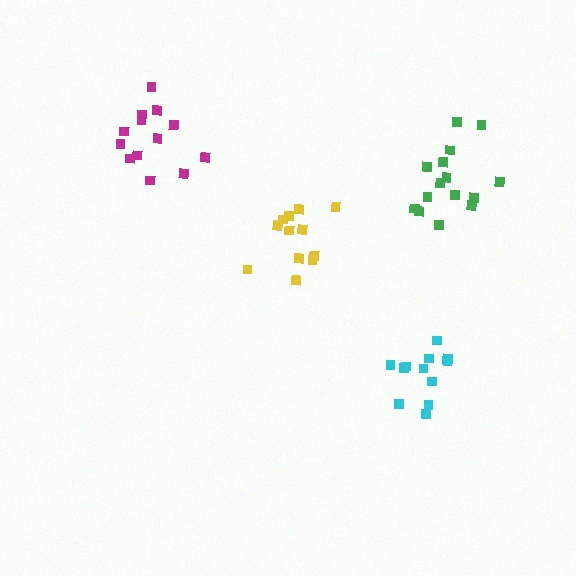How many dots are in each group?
Group 1: 13 dots, Group 2: 15 dots, Group 3: 12 dots, Group 4: 12 dots (52 total).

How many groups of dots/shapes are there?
There are 4 groups.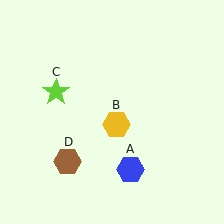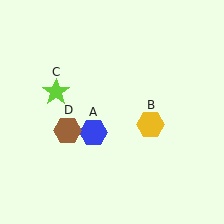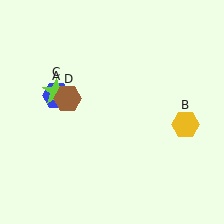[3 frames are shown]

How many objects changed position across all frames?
3 objects changed position: blue hexagon (object A), yellow hexagon (object B), brown hexagon (object D).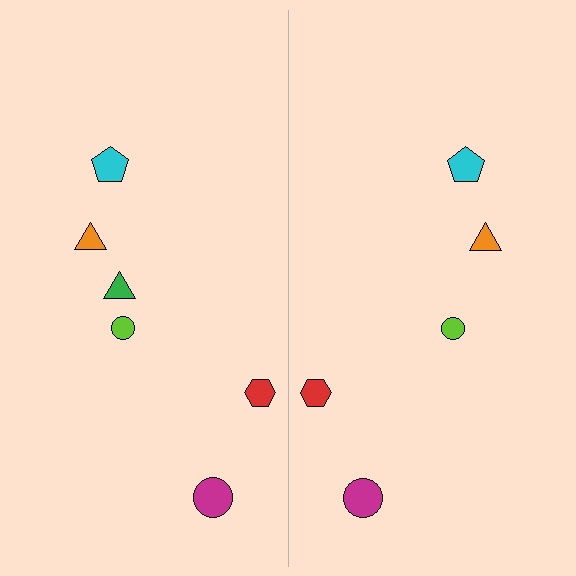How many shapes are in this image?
There are 11 shapes in this image.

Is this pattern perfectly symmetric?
No, the pattern is not perfectly symmetric. A green triangle is missing from the right side.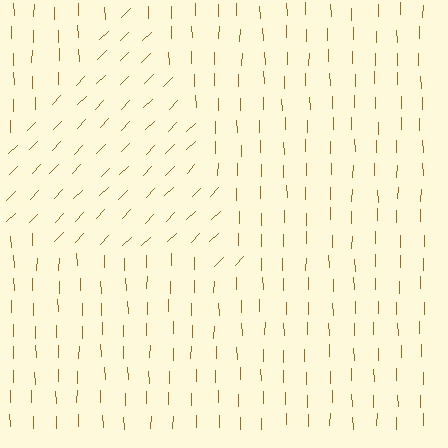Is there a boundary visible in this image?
Yes, there is a texture boundary formed by a change in line orientation.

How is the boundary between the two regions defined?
The boundary is defined purely by a change in line orientation (approximately 45 degrees difference). All lines are the same color and thickness.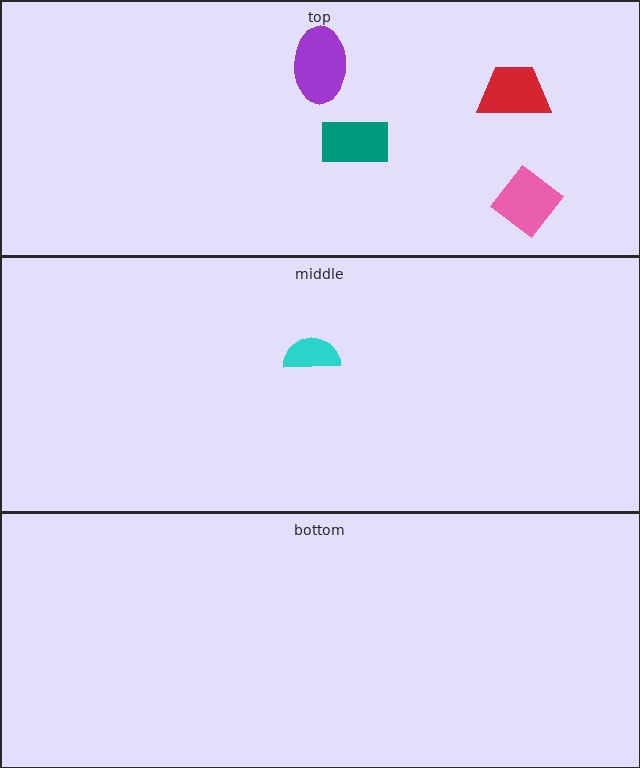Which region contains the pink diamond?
The top region.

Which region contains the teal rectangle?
The top region.